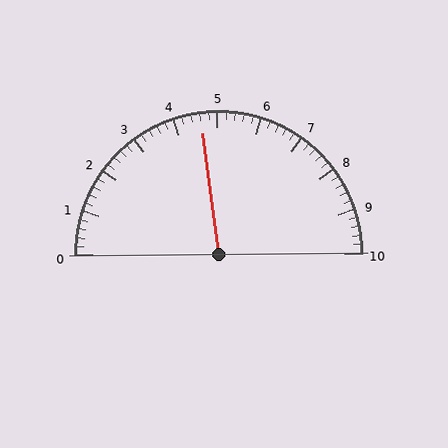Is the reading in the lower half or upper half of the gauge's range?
The reading is in the lower half of the range (0 to 10).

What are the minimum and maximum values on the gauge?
The gauge ranges from 0 to 10.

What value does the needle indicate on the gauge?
The needle indicates approximately 4.6.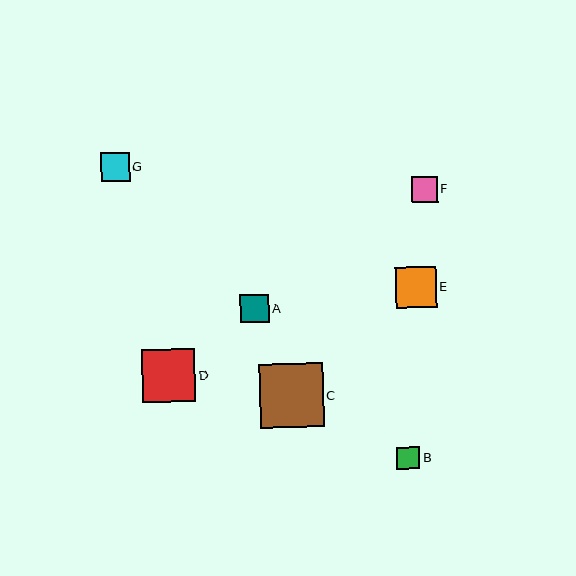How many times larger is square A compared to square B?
Square A is approximately 1.2 times the size of square B.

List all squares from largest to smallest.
From largest to smallest: C, D, E, G, A, F, B.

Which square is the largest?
Square C is the largest with a size of approximately 63 pixels.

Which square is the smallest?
Square B is the smallest with a size of approximately 23 pixels.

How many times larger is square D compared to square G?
Square D is approximately 1.8 times the size of square G.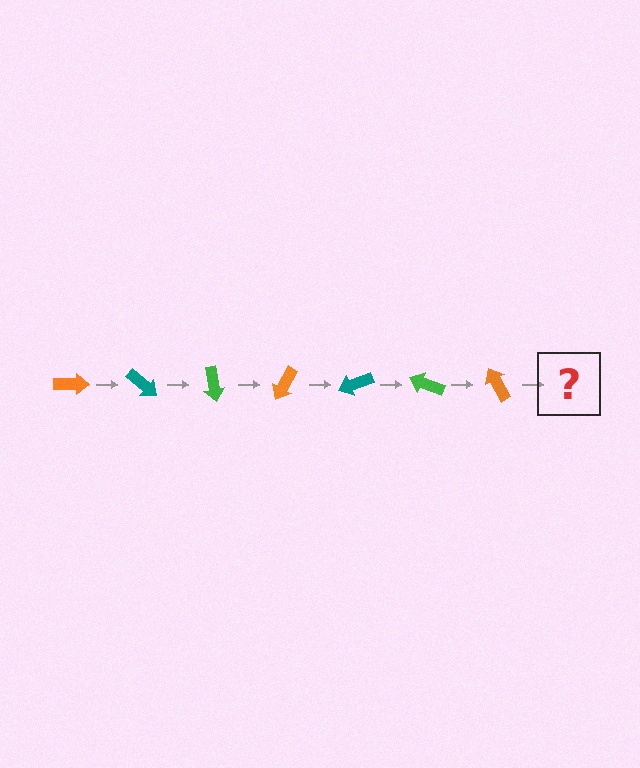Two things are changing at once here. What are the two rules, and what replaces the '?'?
The two rules are that it rotates 40 degrees each step and the color cycles through orange, teal, and green. The '?' should be a teal arrow, rotated 280 degrees from the start.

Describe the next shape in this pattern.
It should be a teal arrow, rotated 280 degrees from the start.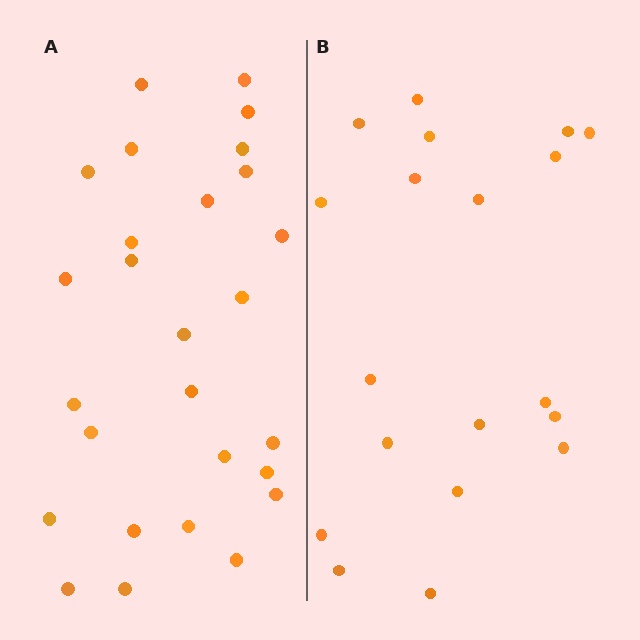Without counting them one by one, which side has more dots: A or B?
Region A (the left region) has more dots.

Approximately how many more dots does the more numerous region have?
Region A has roughly 8 or so more dots than region B.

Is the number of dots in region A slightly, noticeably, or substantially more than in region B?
Region A has noticeably more, but not dramatically so. The ratio is roughly 1.4 to 1.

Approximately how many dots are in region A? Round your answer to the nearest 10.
About 30 dots. (The exact count is 27, which rounds to 30.)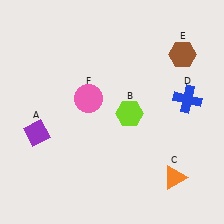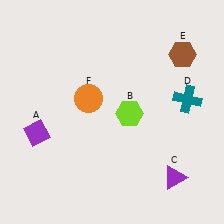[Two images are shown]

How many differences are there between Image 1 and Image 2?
There are 3 differences between the two images.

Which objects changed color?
C changed from orange to purple. D changed from blue to teal. F changed from pink to orange.